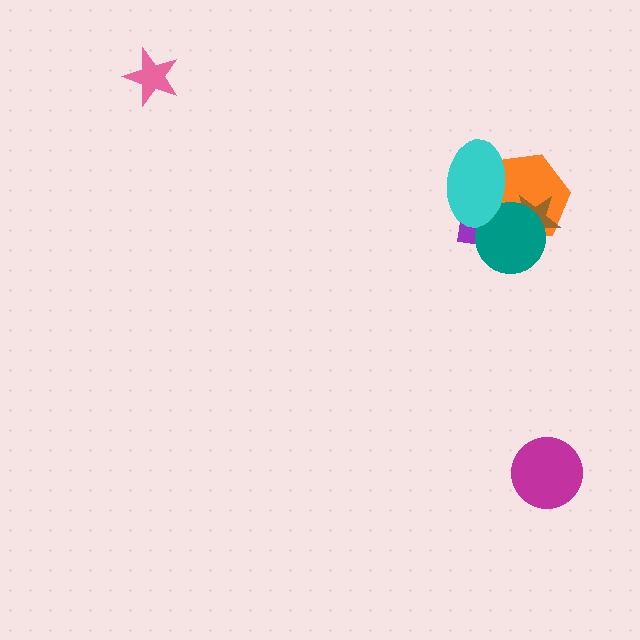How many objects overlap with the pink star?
0 objects overlap with the pink star.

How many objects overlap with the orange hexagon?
4 objects overlap with the orange hexagon.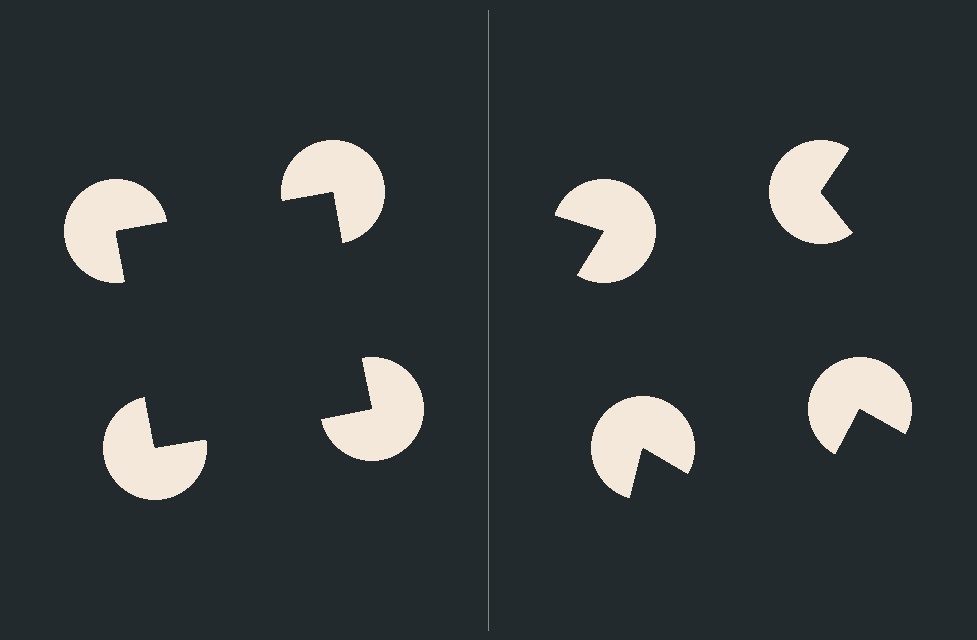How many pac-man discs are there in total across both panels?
8 — 4 on each side.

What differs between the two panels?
The pac-man discs are positioned identically on both sides; only the wedge orientations differ. On the left they align to a square; on the right they are misaligned.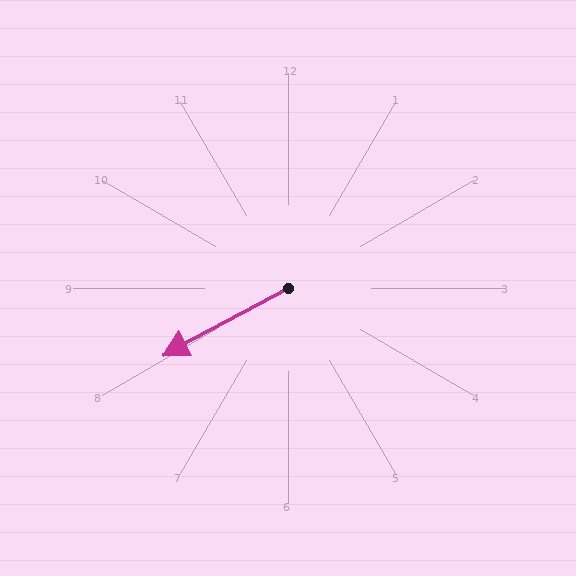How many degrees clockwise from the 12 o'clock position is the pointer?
Approximately 242 degrees.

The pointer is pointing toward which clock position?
Roughly 8 o'clock.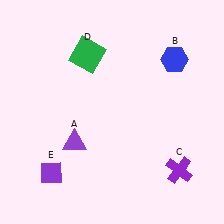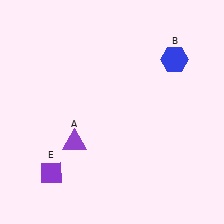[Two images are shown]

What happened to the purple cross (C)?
The purple cross (C) was removed in Image 2. It was in the bottom-right area of Image 1.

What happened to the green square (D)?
The green square (D) was removed in Image 2. It was in the top-left area of Image 1.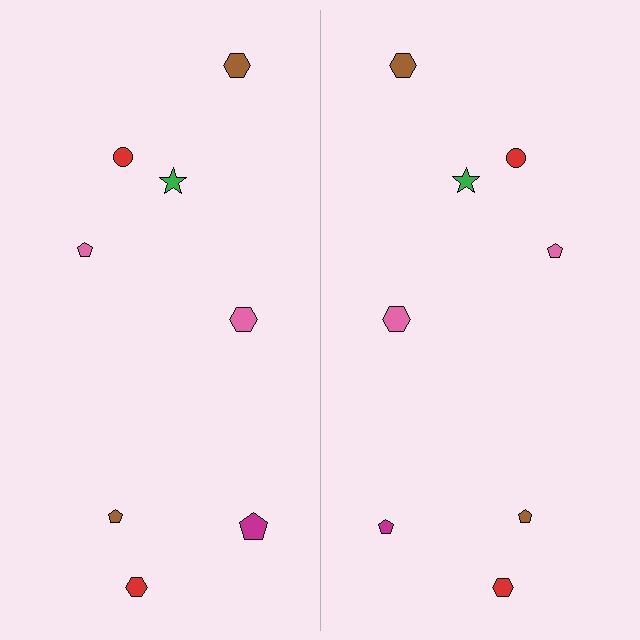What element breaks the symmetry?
The magenta pentagon on the right side has a different size than its mirror counterpart.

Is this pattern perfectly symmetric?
No, the pattern is not perfectly symmetric. The magenta pentagon on the right side has a different size than its mirror counterpart.